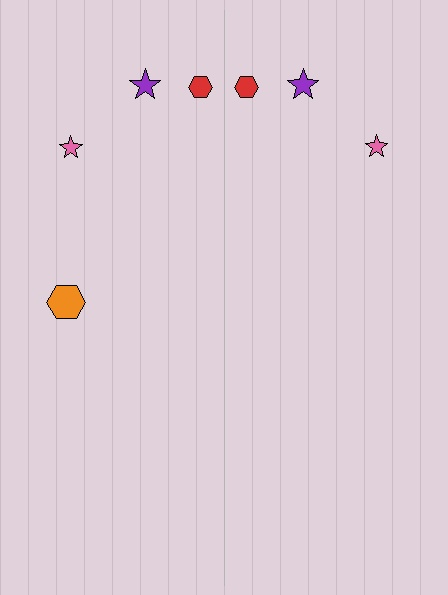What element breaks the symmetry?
A orange hexagon is missing from the right side.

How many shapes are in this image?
There are 7 shapes in this image.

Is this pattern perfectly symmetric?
No, the pattern is not perfectly symmetric. A orange hexagon is missing from the right side.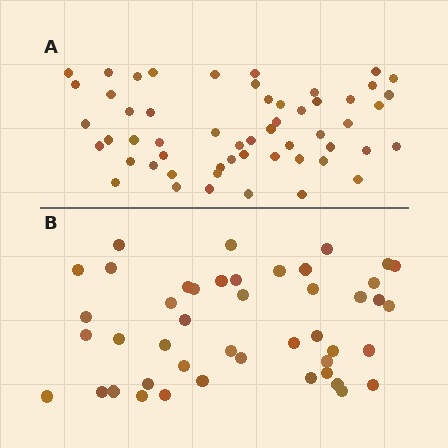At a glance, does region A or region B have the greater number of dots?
Region A (the top region) has more dots.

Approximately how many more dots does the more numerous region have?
Region A has roughly 10 or so more dots than region B.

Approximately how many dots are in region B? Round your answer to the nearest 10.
About 40 dots. (The exact count is 45, which rounds to 40.)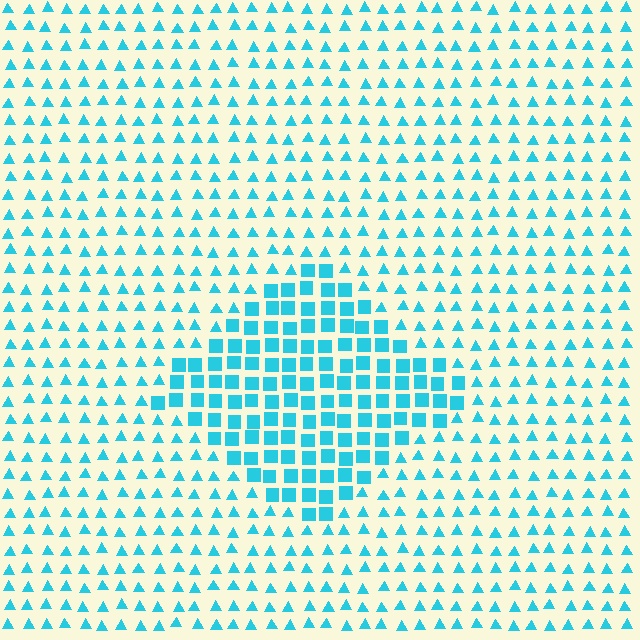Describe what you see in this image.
The image is filled with small cyan elements arranged in a uniform grid. A diamond-shaped region contains squares, while the surrounding area contains triangles. The boundary is defined purely by the change in element shape.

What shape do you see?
I see a diamond.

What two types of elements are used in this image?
The image uses squares inside the diamond region and triangles outside it.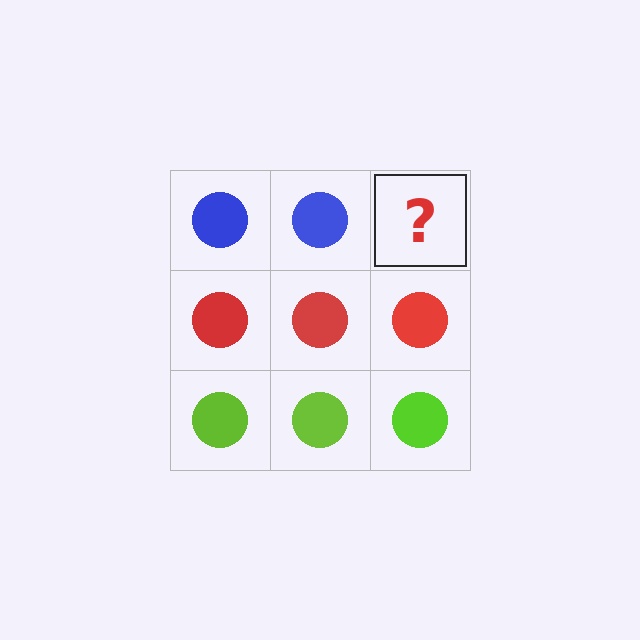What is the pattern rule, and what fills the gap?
The rule is that each row has a consistent color. The gap should be filled with a blue circle.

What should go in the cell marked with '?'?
The missing cell should contain a blue circle.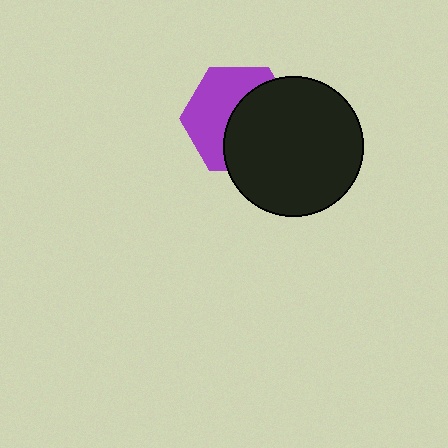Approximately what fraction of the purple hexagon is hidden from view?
Roughly 52% of the purple hexagon is hidden behind the black circle.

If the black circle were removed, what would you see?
You would see the complete purple hexagon.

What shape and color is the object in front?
The object in front is a black circle.